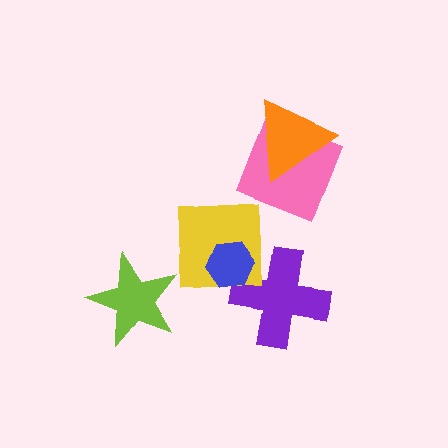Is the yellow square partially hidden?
Yes, it is partially covered by another shape.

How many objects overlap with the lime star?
0 objects overlap with the lime star.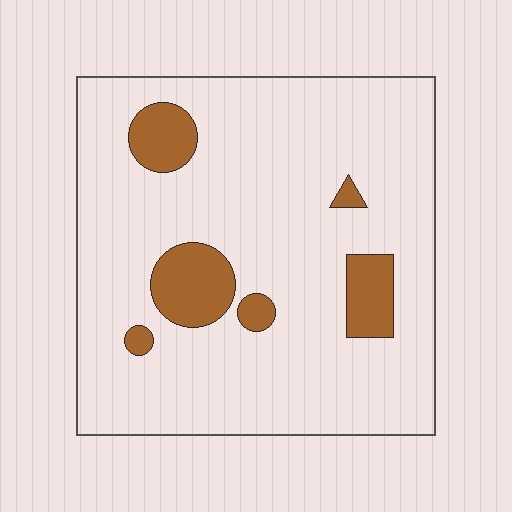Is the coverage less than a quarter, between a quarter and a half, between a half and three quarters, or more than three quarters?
Less than a quarter.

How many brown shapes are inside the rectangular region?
6.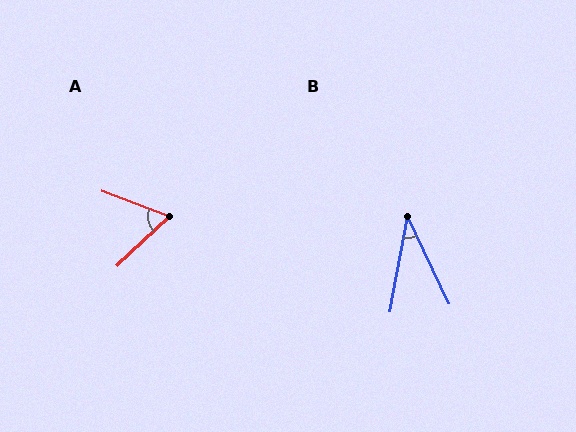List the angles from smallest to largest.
B (35°), A (64°).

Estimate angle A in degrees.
Approximately 64 degrees.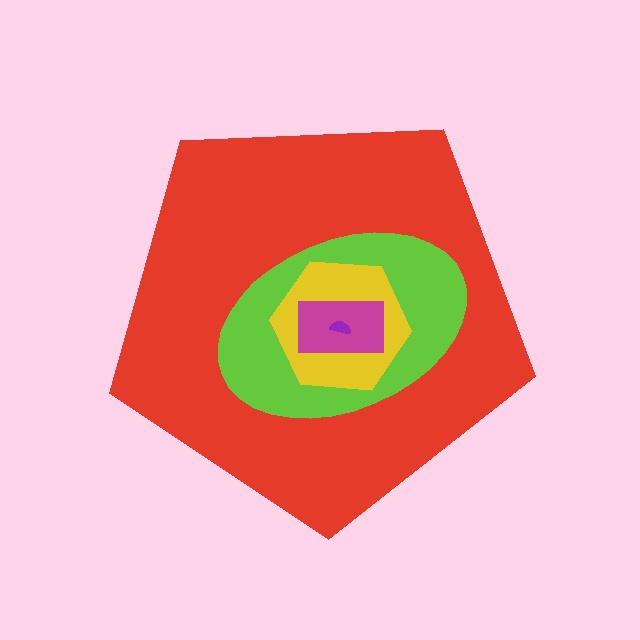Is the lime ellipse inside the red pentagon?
Yes.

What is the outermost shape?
The red pentagon.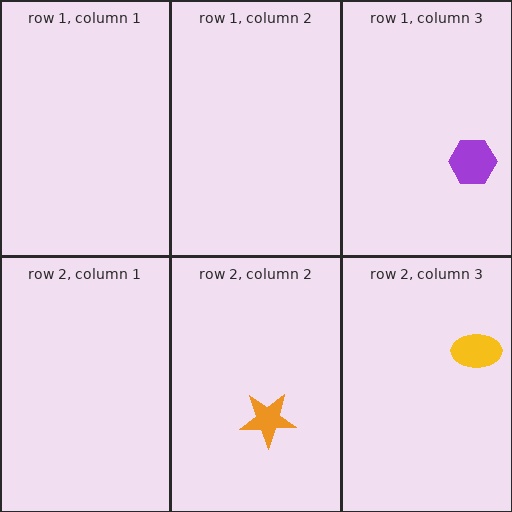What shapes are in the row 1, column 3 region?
The purple hexagon.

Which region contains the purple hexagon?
The row 1, column 3 region.